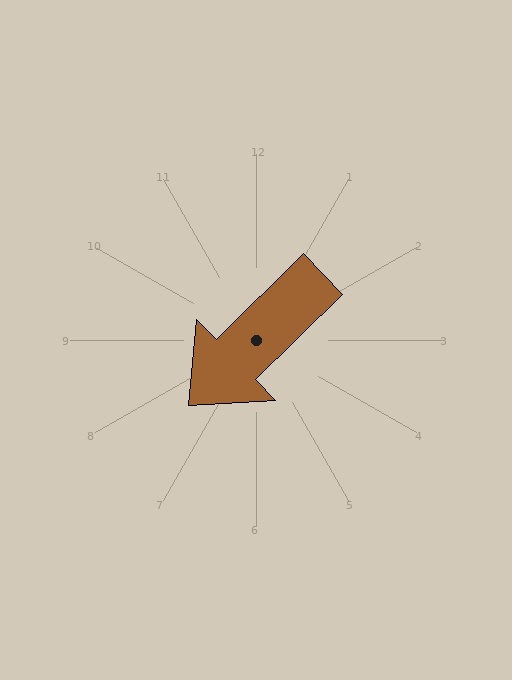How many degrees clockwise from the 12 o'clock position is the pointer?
Approximately 225 degrees.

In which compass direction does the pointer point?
Southwest.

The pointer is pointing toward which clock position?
Roughly 8 o'clock.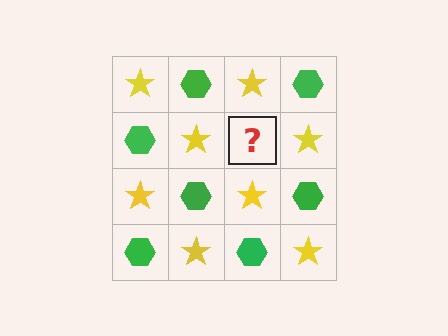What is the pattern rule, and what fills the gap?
The rule is that it alternates yellow star and green hexagon in a checkerboard pattern. The gap should be filled with a green hexagon.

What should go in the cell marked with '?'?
The missing cell should contain a green hexagon.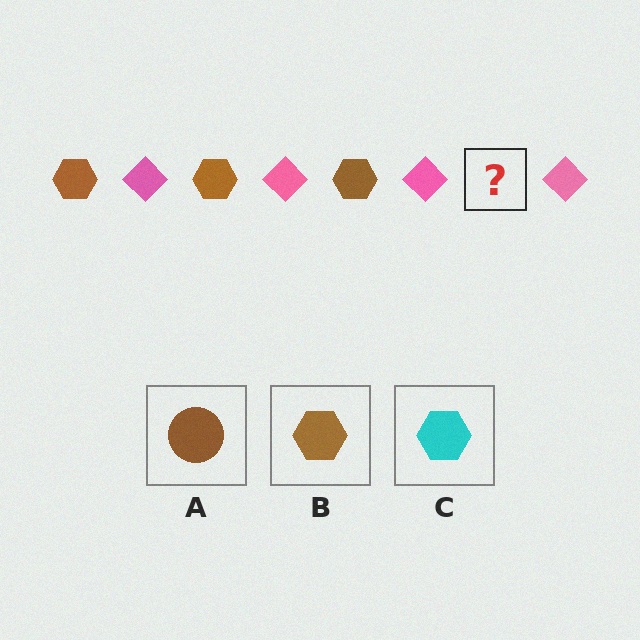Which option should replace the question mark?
Option B.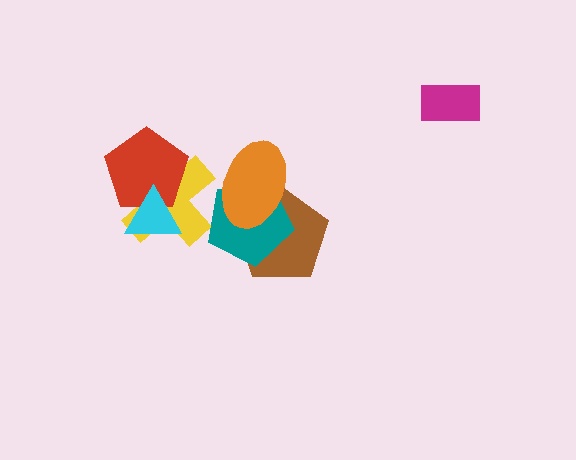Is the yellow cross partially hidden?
Yes, it is partially covered by another shape.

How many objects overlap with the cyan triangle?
2 objects overlap with the cyan triangle.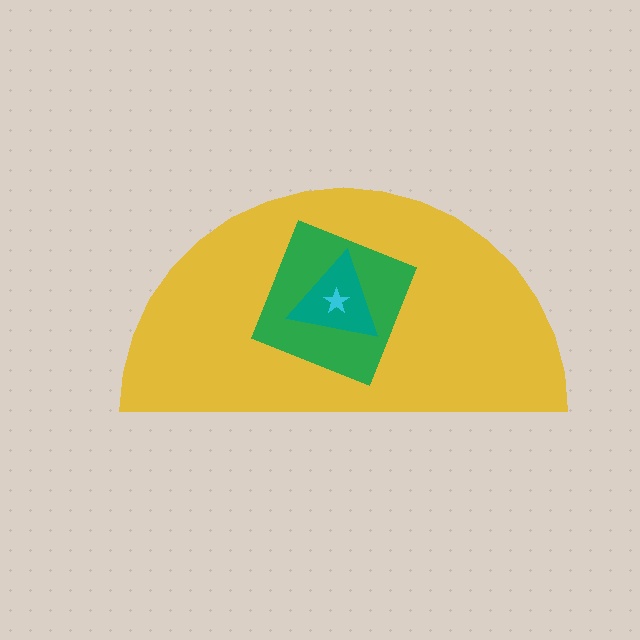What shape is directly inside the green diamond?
The teal triangle.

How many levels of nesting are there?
4.